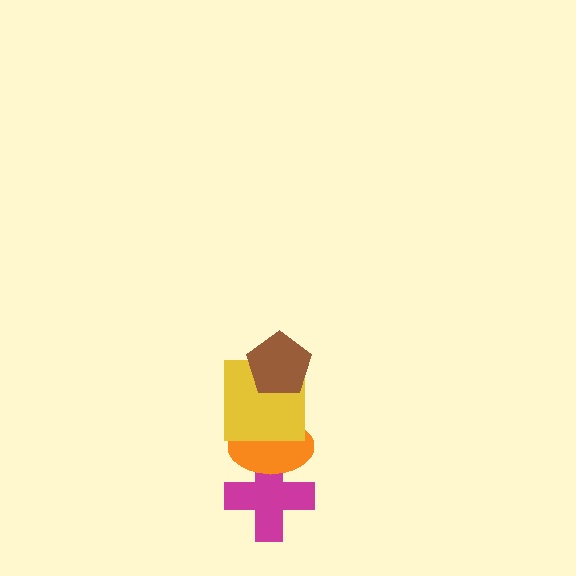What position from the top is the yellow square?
The yellow square is 2nd from the top.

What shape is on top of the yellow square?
The brown pentagon is on top of the yellow square.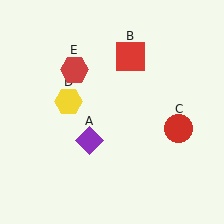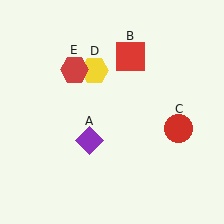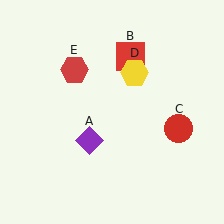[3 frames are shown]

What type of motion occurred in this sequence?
The yellow hexagon (object D) rotated clockwise around the center of the scene.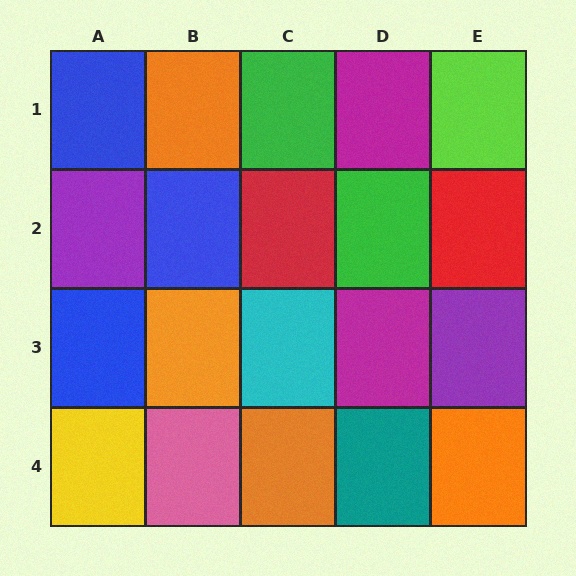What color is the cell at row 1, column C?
Green.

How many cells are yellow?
1 cell is yellow.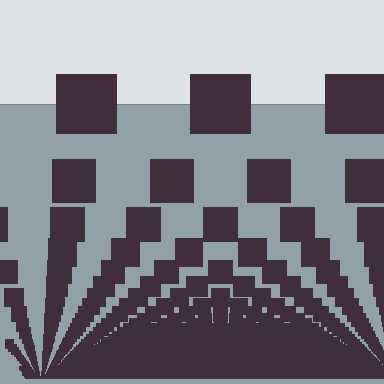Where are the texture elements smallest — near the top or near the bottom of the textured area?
Near the bottom.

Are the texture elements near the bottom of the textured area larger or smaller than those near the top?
Smaller. The gradient is inverted — elements near the bottom are smaller and denser.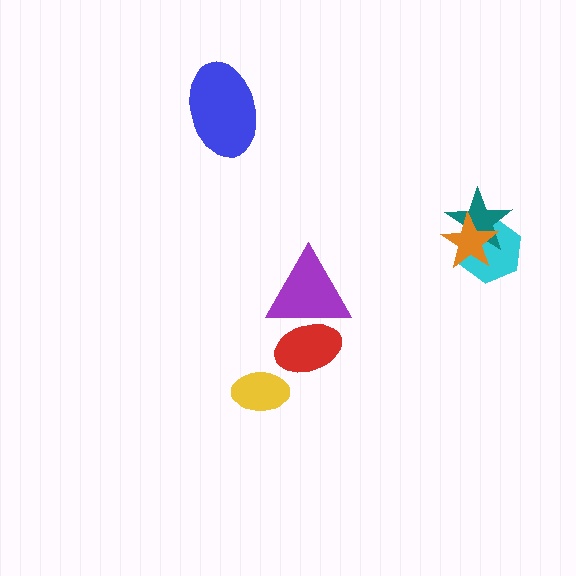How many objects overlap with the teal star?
2 objects overlap with the teal star.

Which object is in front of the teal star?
The orange star is in front of the teal star.